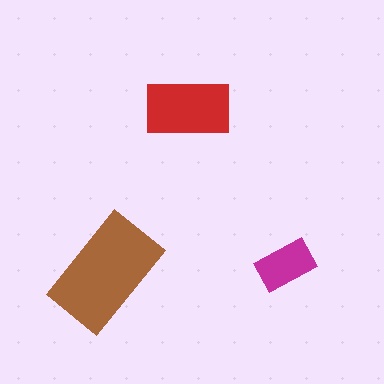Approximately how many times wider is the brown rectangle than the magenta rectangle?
About 2 times wider.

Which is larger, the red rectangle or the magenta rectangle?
The red one.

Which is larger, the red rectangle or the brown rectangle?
The brown one.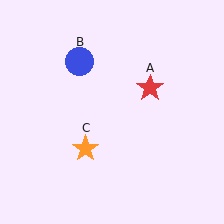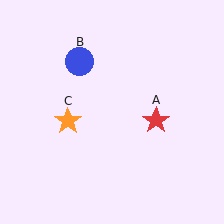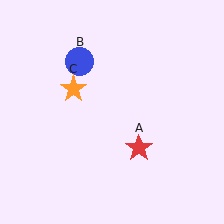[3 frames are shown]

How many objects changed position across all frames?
2 objects changed position: red star (object A), orange star (object C).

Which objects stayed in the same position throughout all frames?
Blue circle (object B) remained stationary.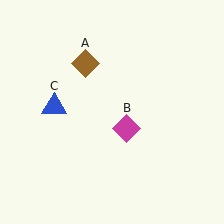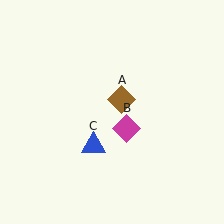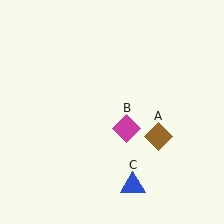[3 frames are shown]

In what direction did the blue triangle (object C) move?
The blue triangle (object C) moved down and to the right.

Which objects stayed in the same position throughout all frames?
Magenta diamond (object B) remained stationary.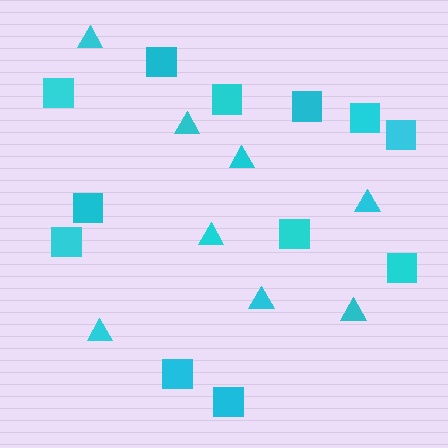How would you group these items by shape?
There are 2 groups: one group of squares (12) and one group of triangles (8).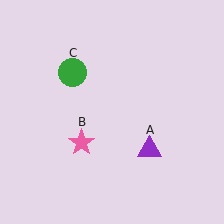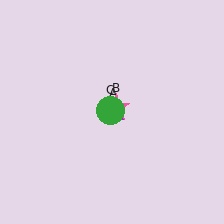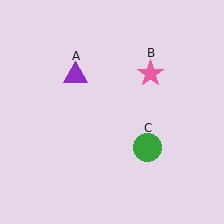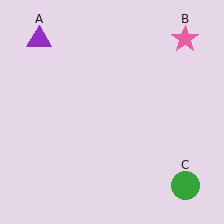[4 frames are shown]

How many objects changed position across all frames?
3 objects changed position: purple triangle (object A), pink star (object B), green circle (object C).